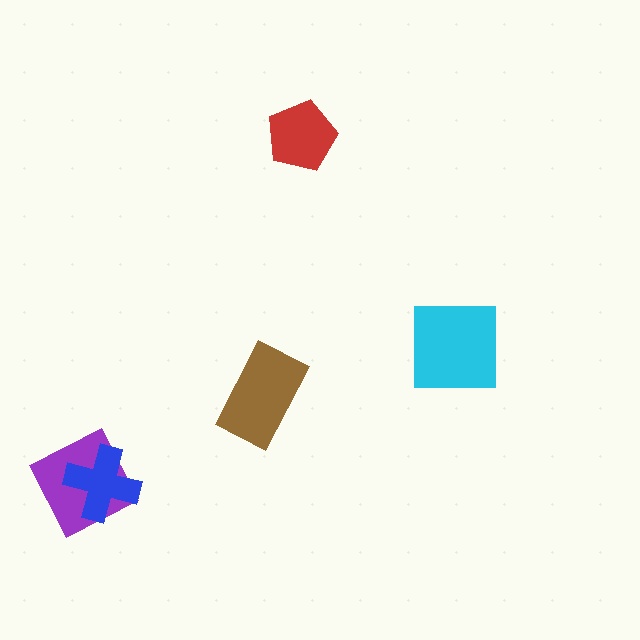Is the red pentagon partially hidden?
No, no other shape covers it.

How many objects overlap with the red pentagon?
0 objects overlap with the red pentagon.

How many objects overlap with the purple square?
1 object overlaps with the purple square.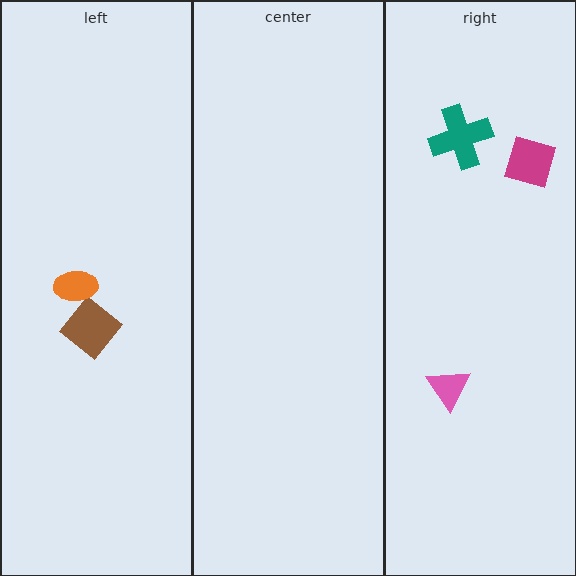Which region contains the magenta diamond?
The right region.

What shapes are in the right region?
The teal cross, the pink triangle, the magenta diamond.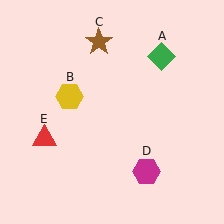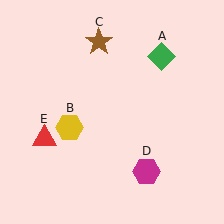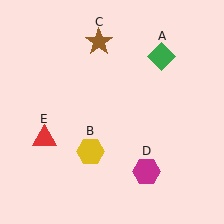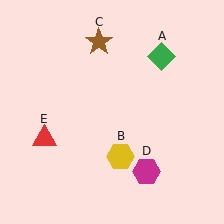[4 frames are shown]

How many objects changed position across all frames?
1 object changed position: yellow hexagon (object B).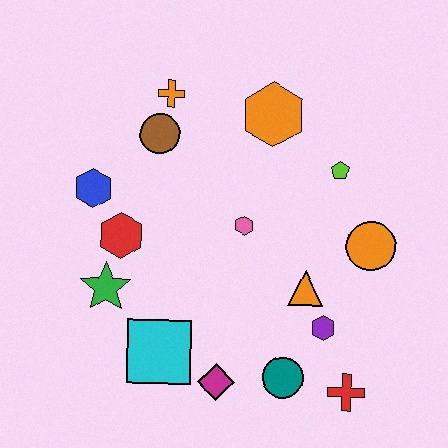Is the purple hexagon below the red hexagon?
Yes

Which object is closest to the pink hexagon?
The orange triangle is closest to the pink hexagon.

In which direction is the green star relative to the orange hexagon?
The green star is below the orange hexagon.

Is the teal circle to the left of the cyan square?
No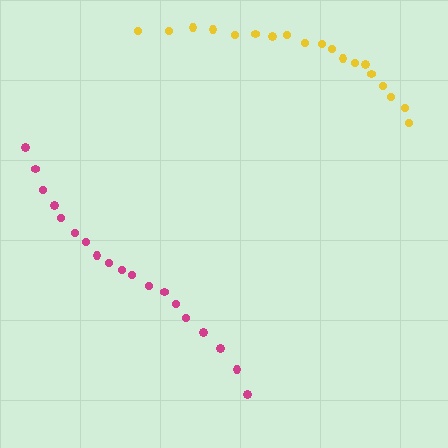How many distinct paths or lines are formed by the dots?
There are 2 distinct paths.